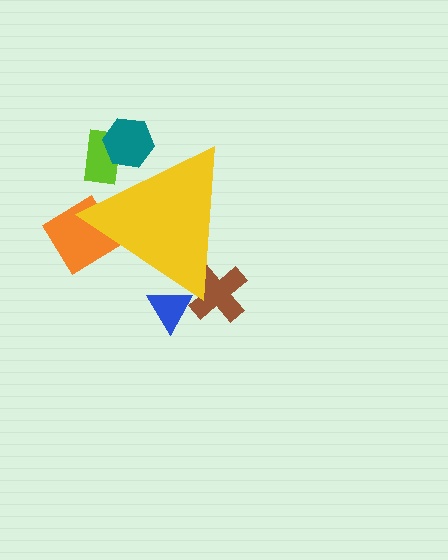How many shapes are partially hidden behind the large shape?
6 shapes are partially hidden.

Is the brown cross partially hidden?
Yes, the brown cross is partially hidden behind the yellow triangle.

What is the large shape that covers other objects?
A yellow triangle.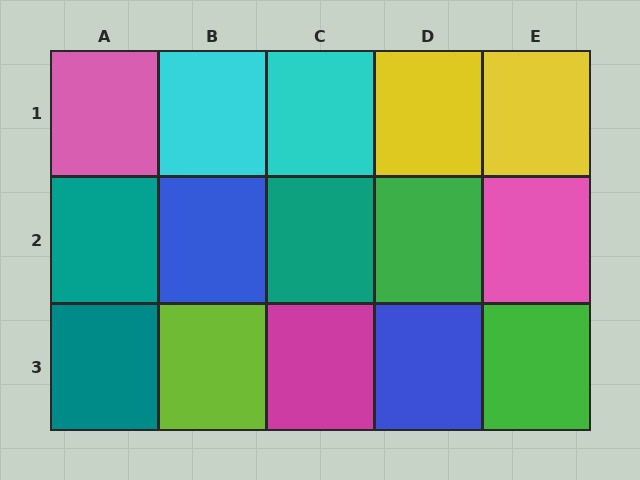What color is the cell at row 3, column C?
Magenta.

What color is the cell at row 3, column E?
Green.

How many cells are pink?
2 cells are pink.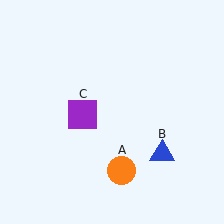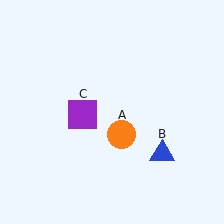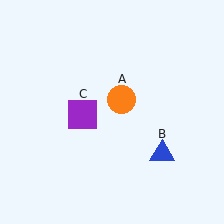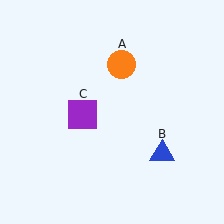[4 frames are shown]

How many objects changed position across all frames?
1 object changed position: orange circle (object A).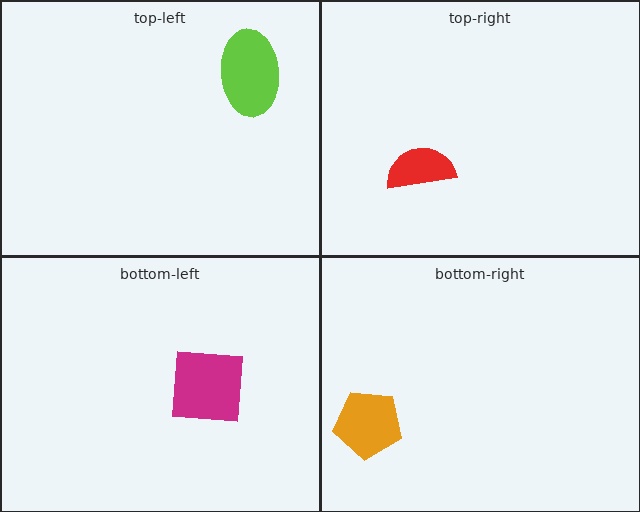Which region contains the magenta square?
The bottom-left region.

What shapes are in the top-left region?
The lime ellipse.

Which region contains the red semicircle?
The top-right region.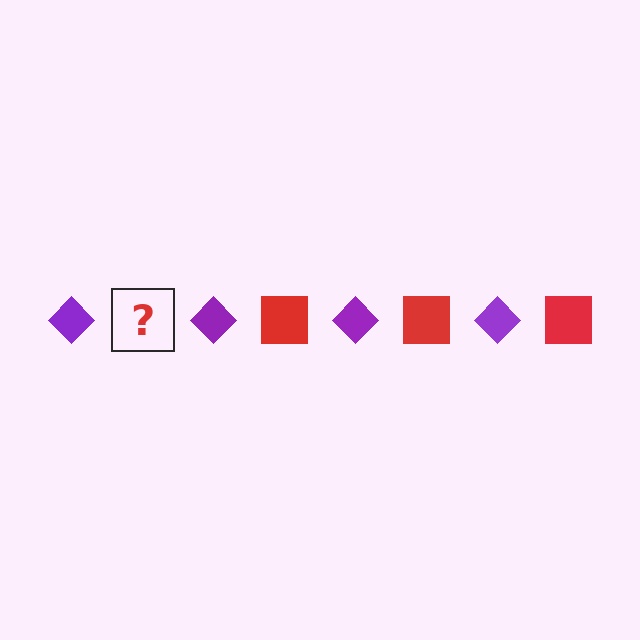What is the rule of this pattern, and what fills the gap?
The rule is that the pattern alternates between purple diamond and red square. The gap should be filled with a red square.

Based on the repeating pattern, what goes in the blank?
The blank should be a red square.